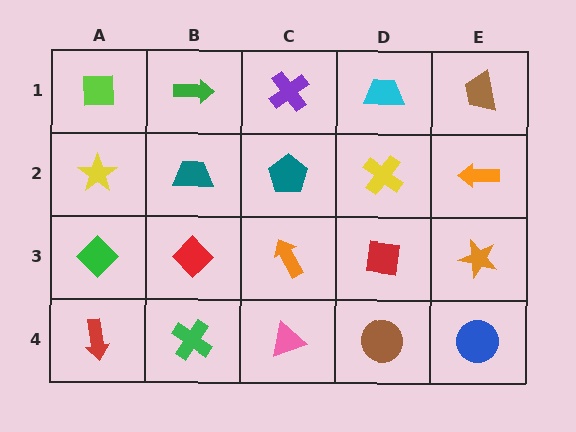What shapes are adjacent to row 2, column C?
A purple cross (row 1, column C), an orange arrow (row 3, column C), a teal trapezoid (row 2, column B), a yellow cross (row 2, column D).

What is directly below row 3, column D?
A brown circle.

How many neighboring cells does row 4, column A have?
2.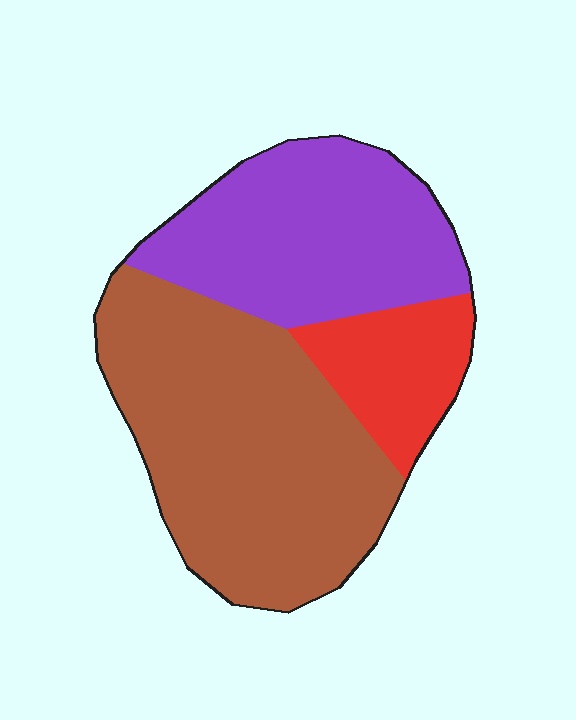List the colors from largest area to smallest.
From largest to smallest: brown, purple, red.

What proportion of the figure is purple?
Purple takes up between a quarter and a half of the figure.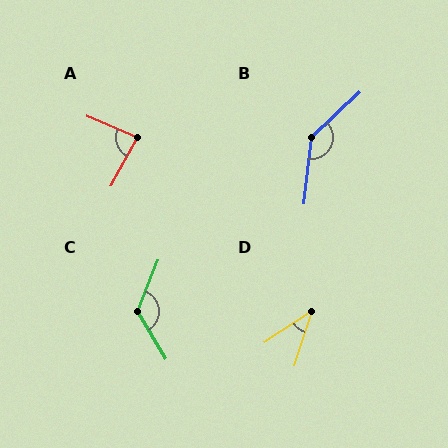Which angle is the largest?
B, at approximately 140 degrees.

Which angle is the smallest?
D, at approximately 39 degrees.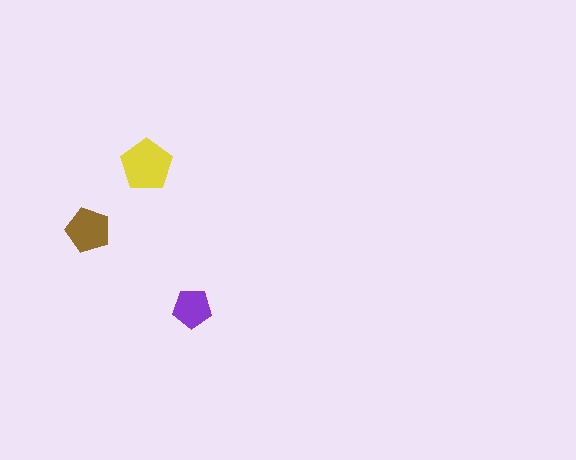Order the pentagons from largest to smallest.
the yellow one, the brown one, the purple one.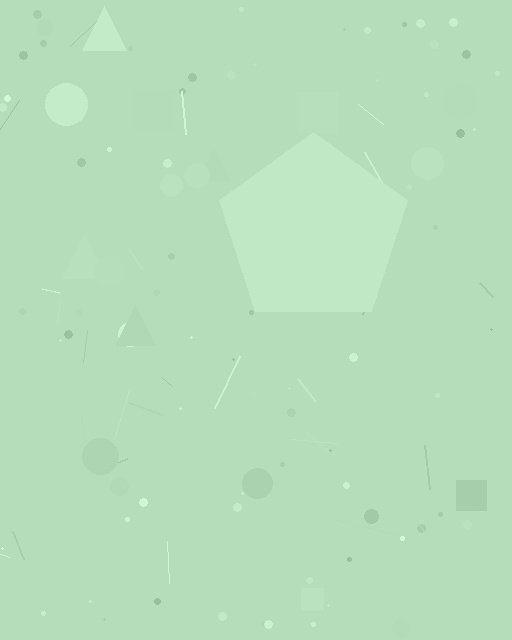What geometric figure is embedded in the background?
A pentagon is embedded in the background.